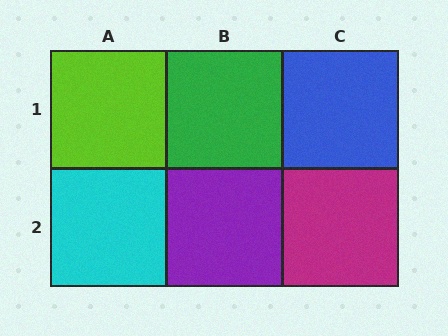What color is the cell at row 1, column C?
Blue.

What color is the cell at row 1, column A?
Lime.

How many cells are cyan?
1 cell is cyan.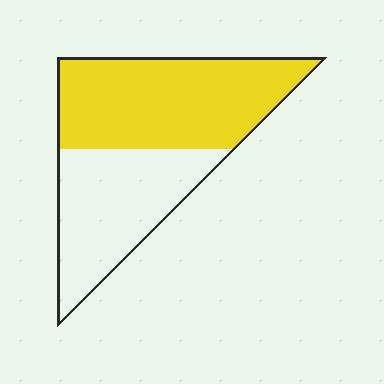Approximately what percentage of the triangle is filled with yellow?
Approximately 55%.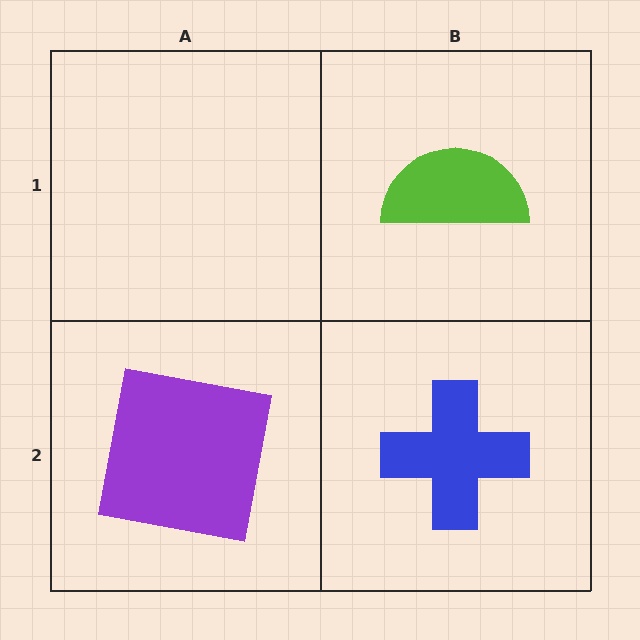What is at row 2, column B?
A blue cross.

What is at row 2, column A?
A purple square.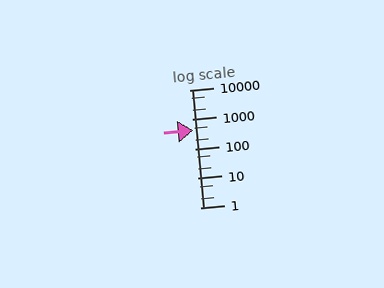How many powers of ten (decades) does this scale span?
The scale spans 4 decades, from 1 to 10000.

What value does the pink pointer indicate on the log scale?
The pointer indicates approximately 440.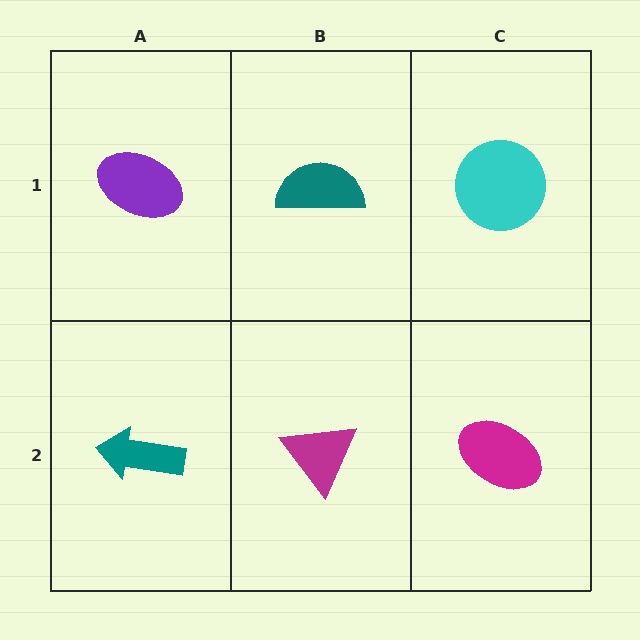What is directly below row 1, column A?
A teal arrow.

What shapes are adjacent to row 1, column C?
A magenta ellipse (row 2, column C), a teal semicircle (row 1, column B).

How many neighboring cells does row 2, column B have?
3.